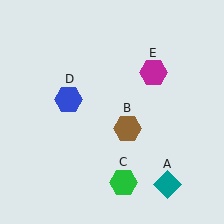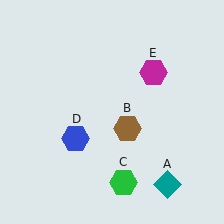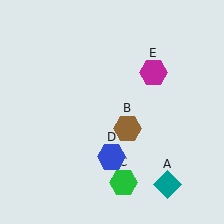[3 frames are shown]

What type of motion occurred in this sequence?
The blue hexagon (object D) rotated counterclockwise around the center of the scene.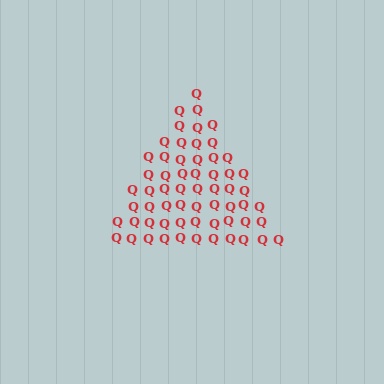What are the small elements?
The small elements are letter Q's.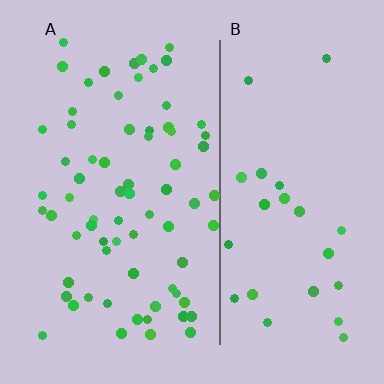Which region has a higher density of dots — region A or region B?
A (the left).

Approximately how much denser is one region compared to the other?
Approximately 2.6× — region A over region B.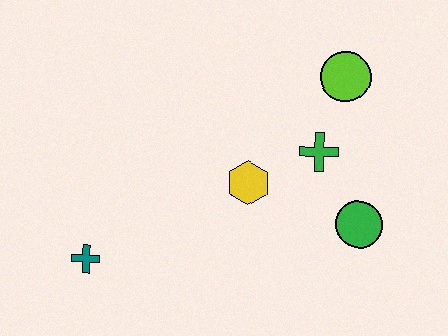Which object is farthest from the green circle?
The teal cross is farthest from the green circle.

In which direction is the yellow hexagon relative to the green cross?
The yellow hexagon is to the left of the green cross.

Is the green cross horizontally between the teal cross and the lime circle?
Yes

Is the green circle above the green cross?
No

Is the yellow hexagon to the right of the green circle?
No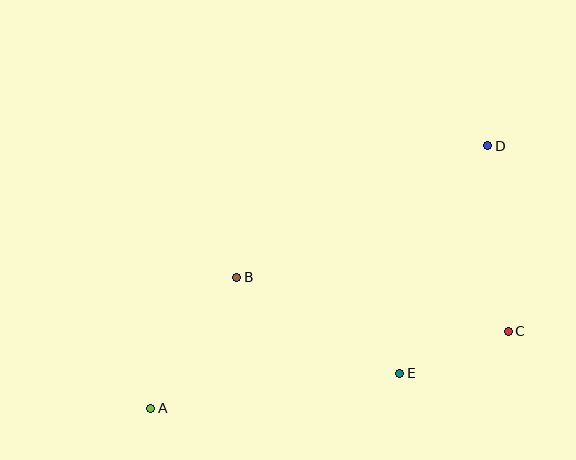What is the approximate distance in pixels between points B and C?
The distance between B and C is approximately 277 pixels.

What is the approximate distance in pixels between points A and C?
The distance between A and C is approximately 365 pixels.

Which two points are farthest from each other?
Points A and D are farthest from each other.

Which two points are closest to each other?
Points C and E are closest to each other.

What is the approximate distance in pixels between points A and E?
The distance between A and E is approximately 251 pixels.